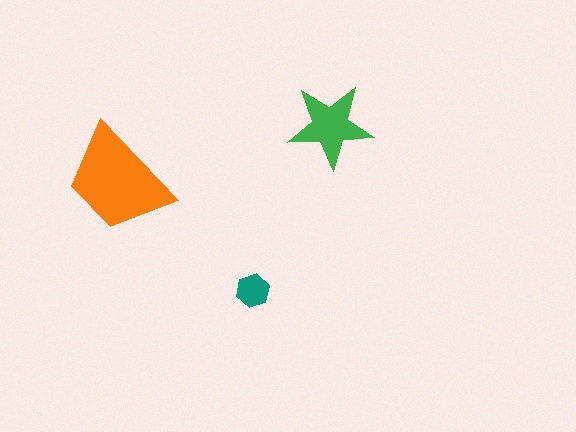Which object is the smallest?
The teal hexagon.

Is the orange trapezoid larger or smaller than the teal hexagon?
Larger.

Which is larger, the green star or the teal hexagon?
The green star.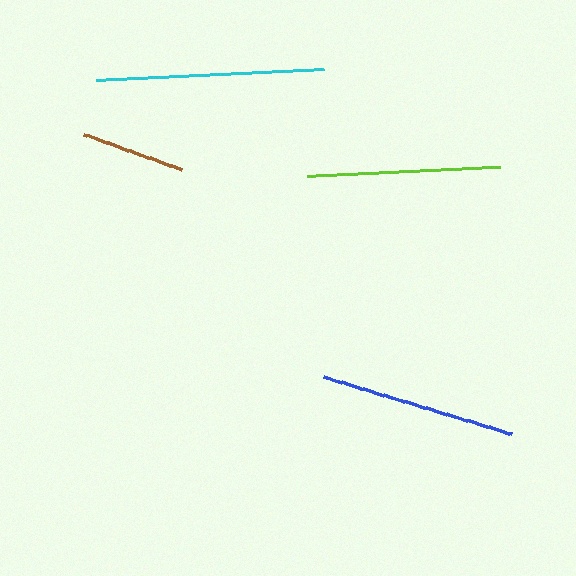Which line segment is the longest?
The cyan line is the longest at approximately 228 pixels.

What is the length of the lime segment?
The lime segment is approximately 193 pixels long.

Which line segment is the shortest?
The brown line is the shortest at approximately 103 pixels.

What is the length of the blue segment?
The blue segment is approximately 196 pixels long.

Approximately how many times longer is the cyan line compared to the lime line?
The cyan line is approximately 1.2 times the length of the lime line.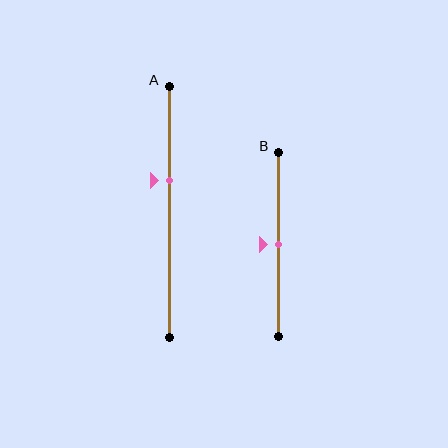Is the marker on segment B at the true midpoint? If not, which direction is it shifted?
Yes, the marker on segment B is at the true midpoint.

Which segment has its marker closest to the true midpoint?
Segment B has its marker closest to the true midpoint.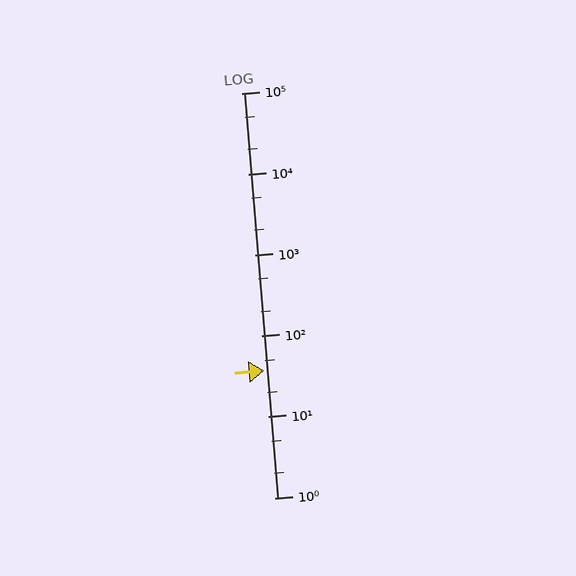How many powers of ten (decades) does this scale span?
The scale spans 5 decades, from 1 to 100000.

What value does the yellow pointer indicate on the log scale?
The pointer indicates approximately 37.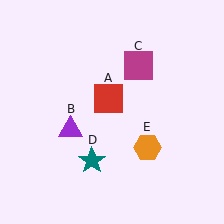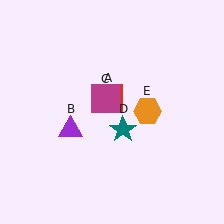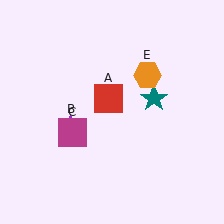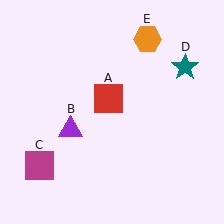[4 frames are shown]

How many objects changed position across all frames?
3 objects changed position: magenta square (object C), teal star (object D), orange hexagon (object E).